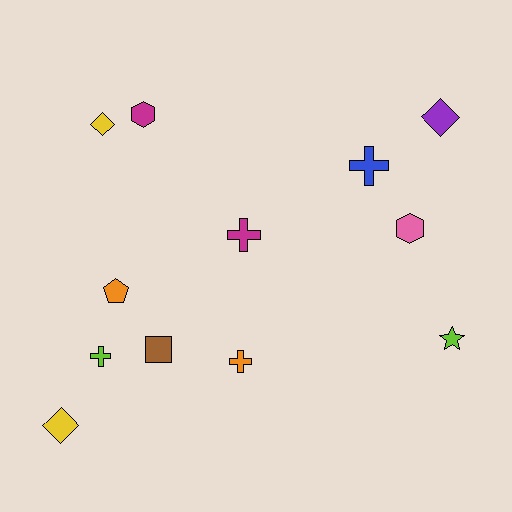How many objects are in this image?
There are 12 objects.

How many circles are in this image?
There are no circles.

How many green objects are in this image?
There are no green objects.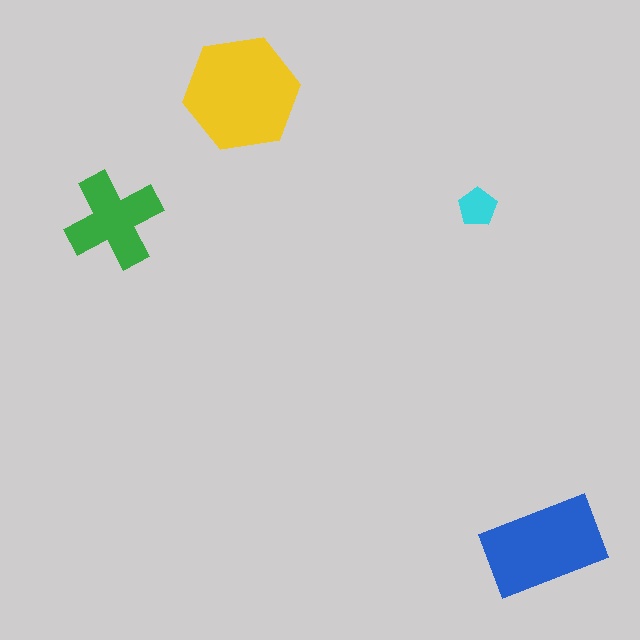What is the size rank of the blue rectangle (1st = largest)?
2nd.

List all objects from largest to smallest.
The yellow hexagon, the blue rectangle, the green cross, the cyan pentagon.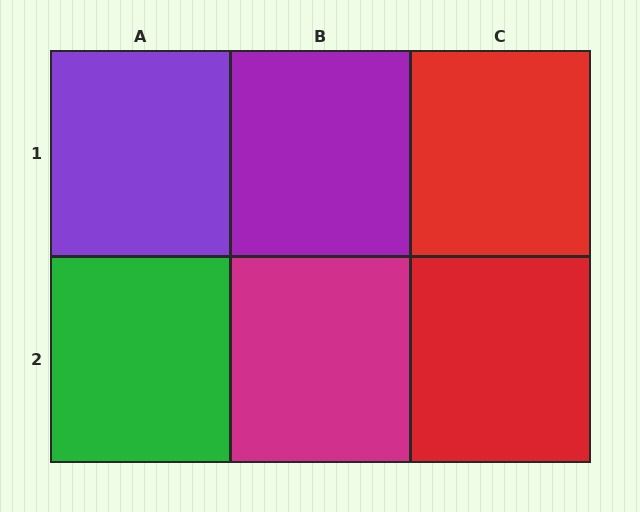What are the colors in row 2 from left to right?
Green, magenta, red.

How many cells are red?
2 cells are red.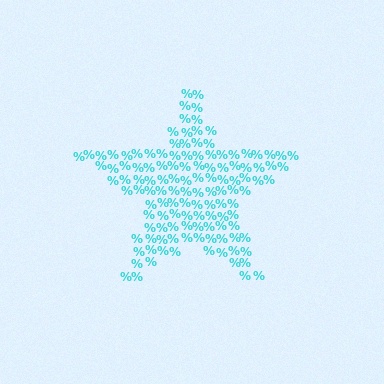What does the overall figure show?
The overall figure shows a star.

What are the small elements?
The small elements are percent signs.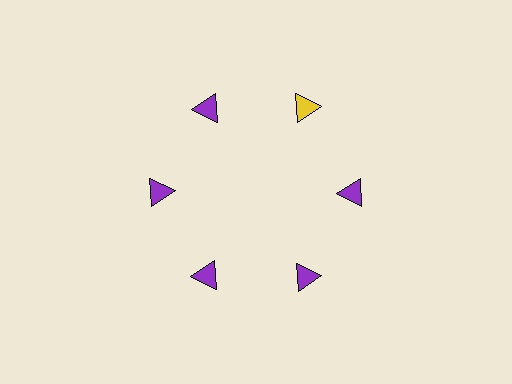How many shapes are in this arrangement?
There are 6 shapes arranged in a ring pattern.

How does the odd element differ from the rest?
It has a different color: yellow instead of purple.